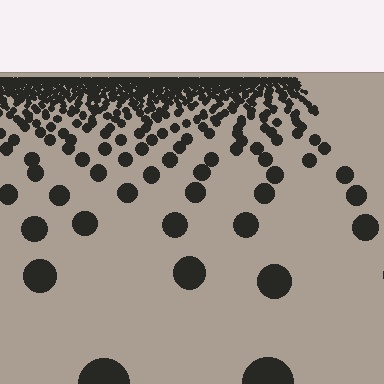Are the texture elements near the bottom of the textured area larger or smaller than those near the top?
Larger. Near the bottom, elements are closer to the viewer and appear at a bigger on-screen size.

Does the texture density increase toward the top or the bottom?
Density increases toward the top.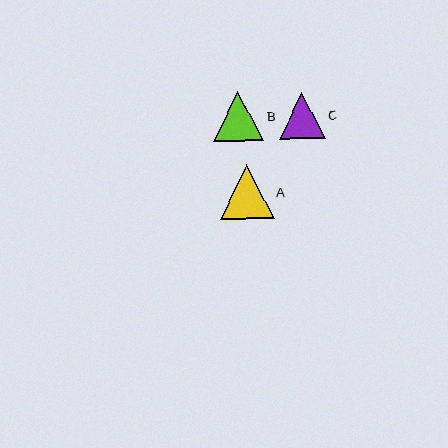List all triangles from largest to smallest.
From largest to smallest: A, B, C.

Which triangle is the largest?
Triangle A is the largest with a size of approximately 54 pixels.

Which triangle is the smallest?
Triangle C is the smallest with a size of approximately 46 pixels.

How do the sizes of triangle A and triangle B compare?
Triangle A and triangle B are approximately the same size.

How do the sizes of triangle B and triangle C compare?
Triangle B and triangle C are approximately the same size.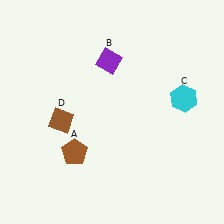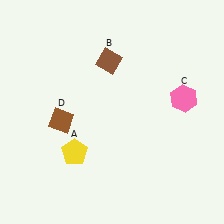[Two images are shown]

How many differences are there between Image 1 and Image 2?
There are 3 differences between the two images.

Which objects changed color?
A changed from brown to yellow. B changed from purple to brown. C changed from cyan to pink.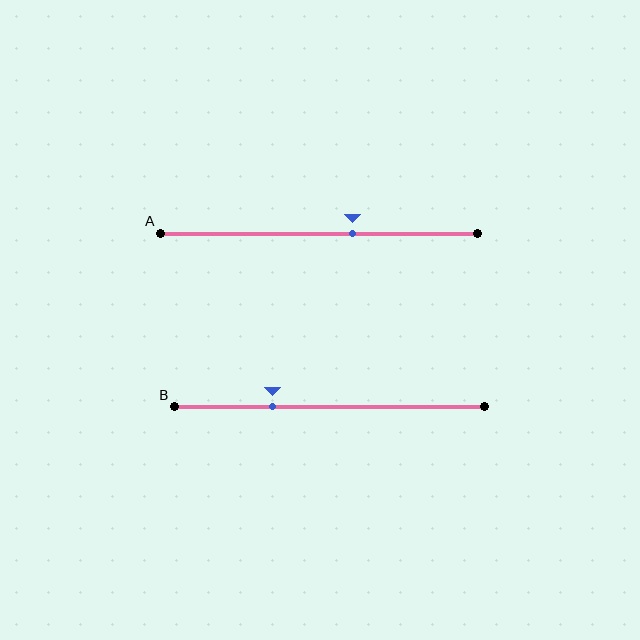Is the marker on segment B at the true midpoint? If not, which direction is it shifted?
No, the marker on segment B is shifted to the left by about 18% of the segment length.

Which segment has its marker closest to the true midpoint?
Segment A has its marker closest to the true midpoint.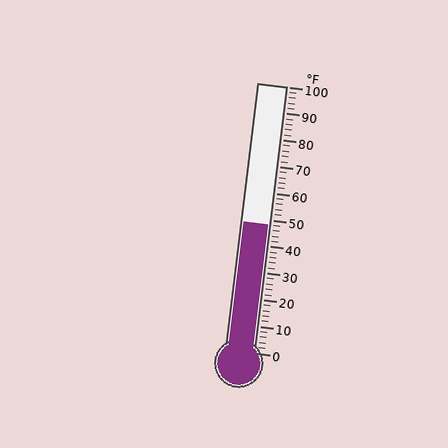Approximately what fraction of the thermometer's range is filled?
The thermometer is filled to approximately 50% of its range.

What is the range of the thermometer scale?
The thermometer scale ranges from 0°F to 100°F.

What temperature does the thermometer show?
The thermometer shows approximately 48°F.